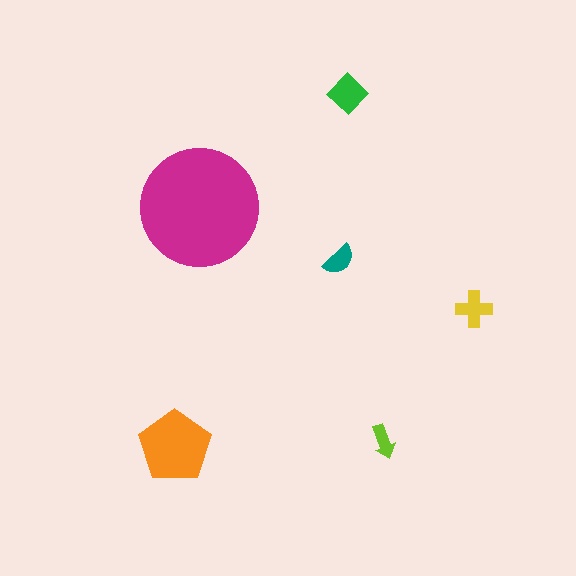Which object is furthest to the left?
The orange pentagon is leftmost.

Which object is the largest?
The magenta circle.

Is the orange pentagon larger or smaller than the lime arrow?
Larger.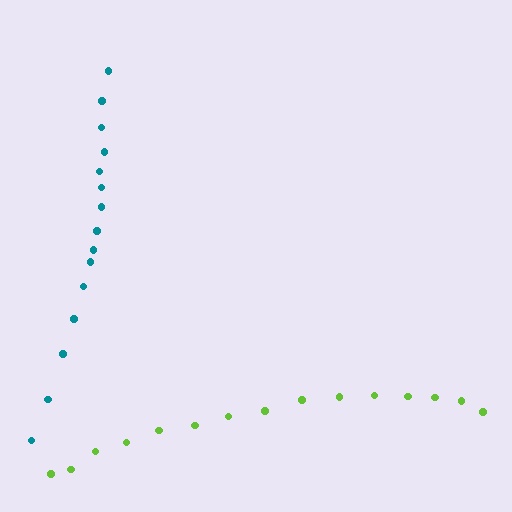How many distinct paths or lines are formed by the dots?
There are 2 distinct paths.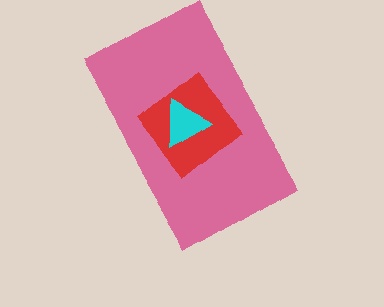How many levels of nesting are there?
3.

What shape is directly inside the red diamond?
The cyan triangle.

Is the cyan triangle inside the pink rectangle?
Yes.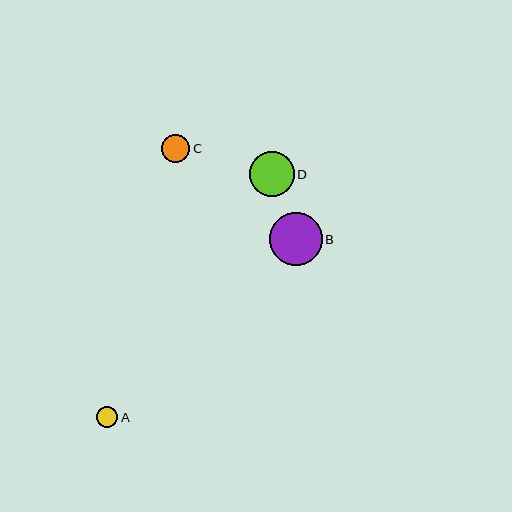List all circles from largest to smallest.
From largest to smallest: B, D, C, A.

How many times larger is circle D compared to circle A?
Circle D is approximately 2.1 times the size of circle A.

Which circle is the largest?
Circle B is the largest with a size of approximately 53 pixels.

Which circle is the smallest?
Circle A is the smallest with a size of approximately 21 pixels.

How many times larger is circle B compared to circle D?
Circle B is approximately 1.2 times the size of circle D.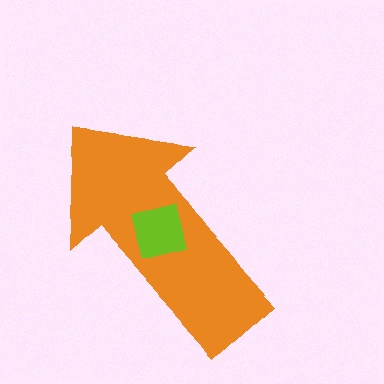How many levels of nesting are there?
2.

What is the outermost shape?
The orange arrow.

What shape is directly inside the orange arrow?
The lime square.